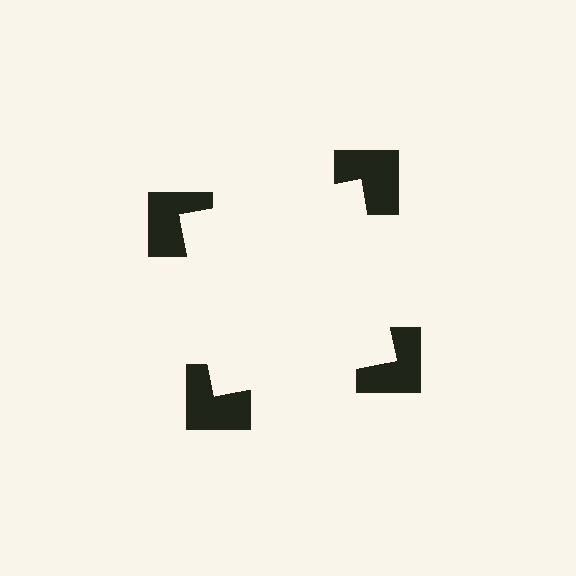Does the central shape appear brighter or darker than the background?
It typically appears slightly brighter than the background, even though no actual brightness change is drawn.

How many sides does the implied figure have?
4 sides.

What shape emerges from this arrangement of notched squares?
An illusory square — its edges are inferred from the aligned wedge cuts in the notched squares, not physically drawn.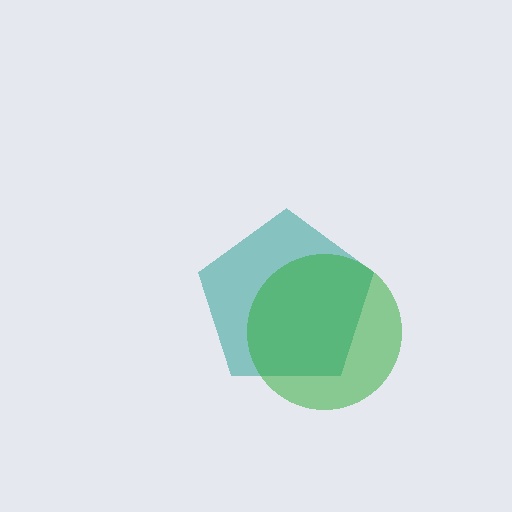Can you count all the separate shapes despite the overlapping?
Yes, there are 2 separate shapes.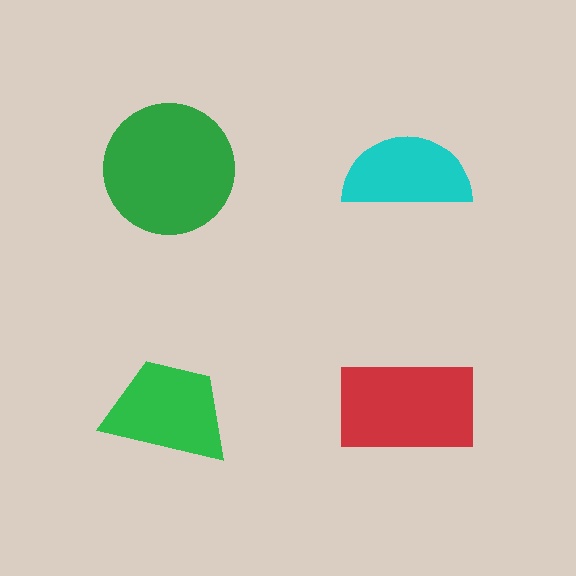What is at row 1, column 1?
A green circle.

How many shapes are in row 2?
2 shapes.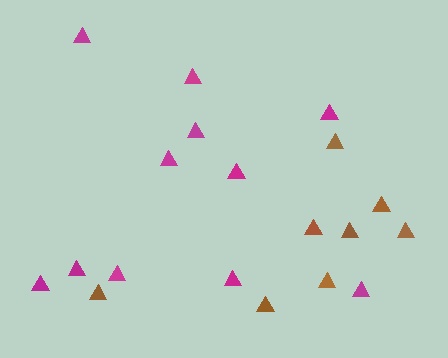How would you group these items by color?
There are 2 groups: one group of brown triangles (8) and one group of magenta triangles (11).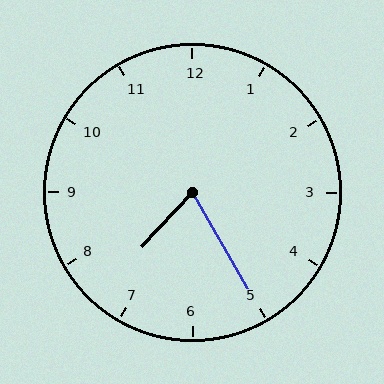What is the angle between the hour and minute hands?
Approximately 72 degrees.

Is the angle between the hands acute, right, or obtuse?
It is acute.